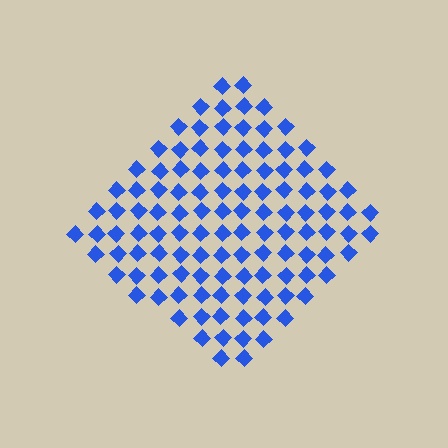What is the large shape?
The large shape is a diamond.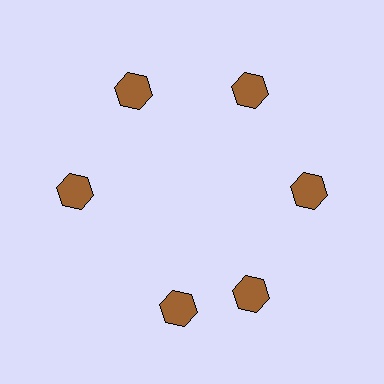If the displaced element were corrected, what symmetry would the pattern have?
It would have 6-fold rotational symmetry — the pattern would map onto itself every 60 degrees.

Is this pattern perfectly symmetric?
No. The 6 brown hexagons are arranged in a ring, but one element near the 7 o'clock position is rotated out of alignment along the ring, breaking the 6-fold rotational symmetry.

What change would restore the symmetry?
The symmetry would be restored by rotating it back into even spacing with its neighbors so that all 6 hexagons sit at equal angles and equal distance from the center.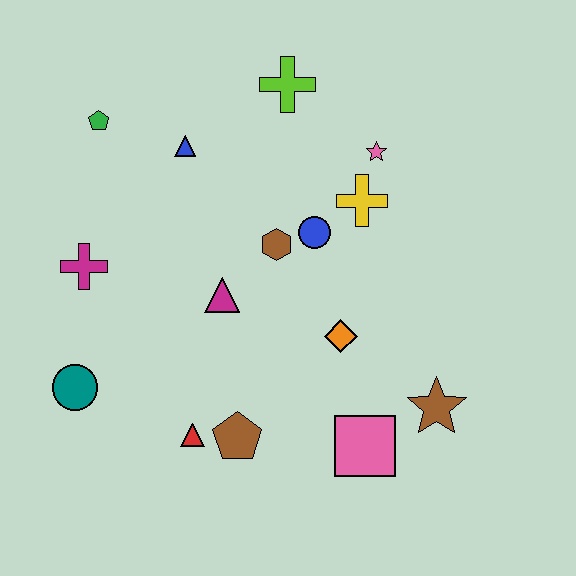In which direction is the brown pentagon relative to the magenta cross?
The brown pentagon is below the magenta cross.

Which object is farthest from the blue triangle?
The brown star is farthest from the blue triangle.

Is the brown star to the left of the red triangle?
No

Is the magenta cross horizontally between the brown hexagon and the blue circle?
No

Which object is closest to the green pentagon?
The blue triangle is closest to the green pentagon.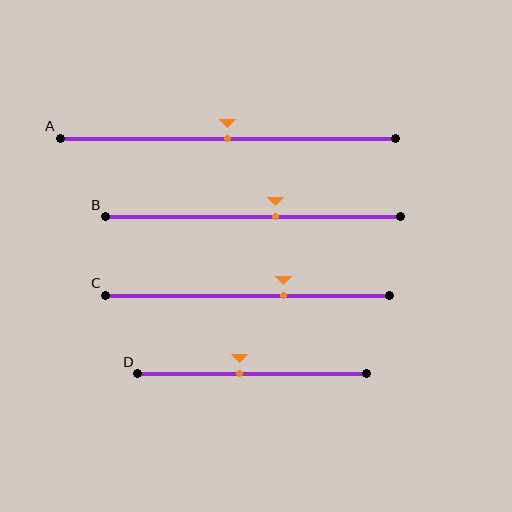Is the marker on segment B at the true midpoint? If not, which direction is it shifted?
No, the marker on segment B is shifted to the right by about 8% of the segment length.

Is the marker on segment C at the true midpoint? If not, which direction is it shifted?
No, the marker on segment C is shifted to the right by about 13% of the segment length.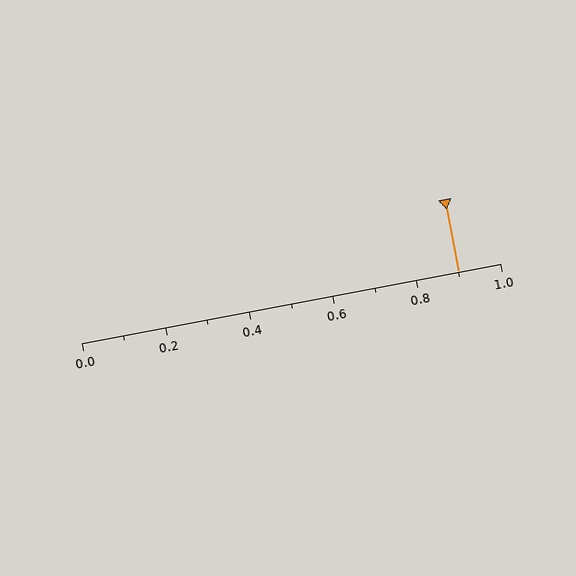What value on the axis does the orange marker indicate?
The marker indicates approximately 0.9.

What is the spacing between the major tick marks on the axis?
The major ticks are spaced 0.2 apart.